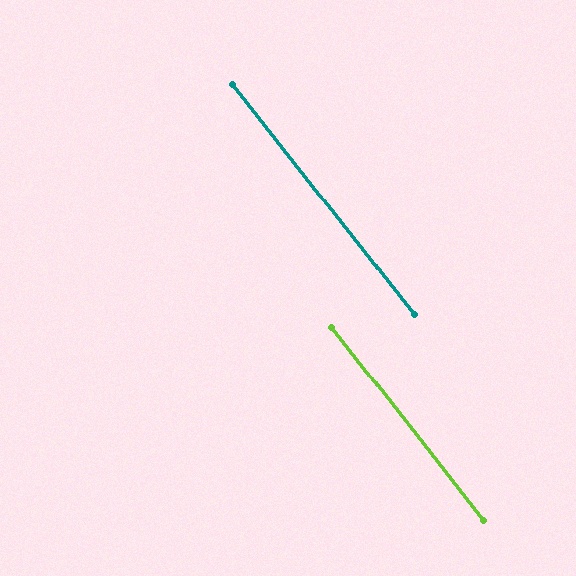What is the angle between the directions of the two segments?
Approximately 0 degrees.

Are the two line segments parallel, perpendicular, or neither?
Parallel — their directions differ by only 0.3°.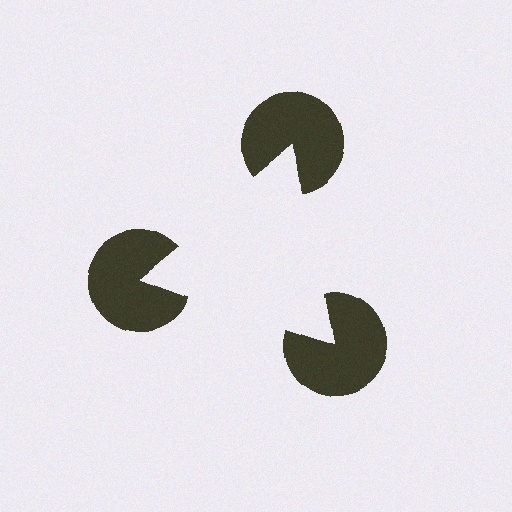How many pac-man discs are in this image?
There are 3 — one at each vertex of the illusory triangle.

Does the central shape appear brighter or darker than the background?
It typically appears slightly brighter than the background, even though no actual brightness change is drawn.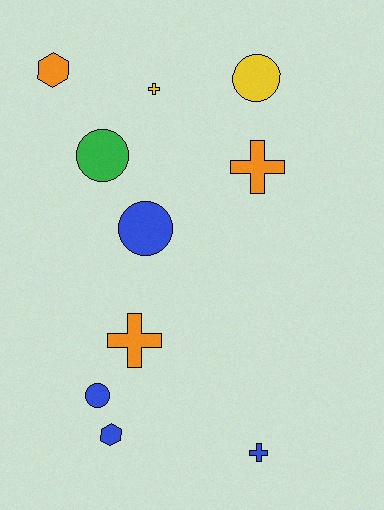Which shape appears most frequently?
Cross, with 4 objects.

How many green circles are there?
There is 1 green circle.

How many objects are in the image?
There are 10 objects.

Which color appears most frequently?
Blue, with 4 objects.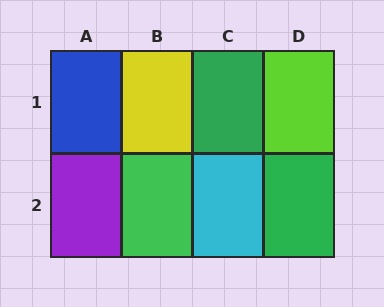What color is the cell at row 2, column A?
Purple.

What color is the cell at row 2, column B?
Green.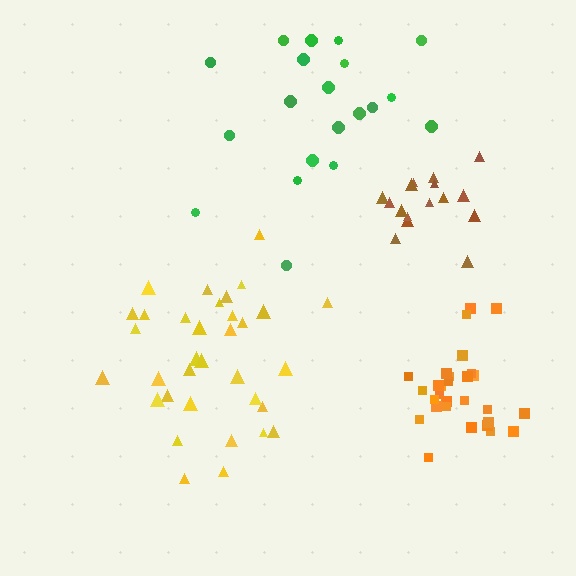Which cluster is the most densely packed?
Orange.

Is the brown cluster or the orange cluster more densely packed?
Orange.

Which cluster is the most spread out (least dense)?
Green.